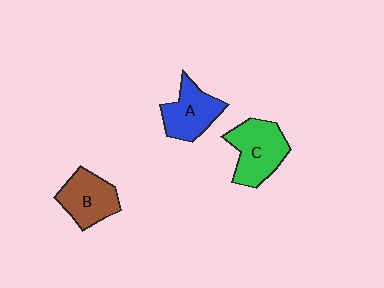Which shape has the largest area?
Shape C (green).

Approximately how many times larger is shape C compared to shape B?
Approximately 1.2 times.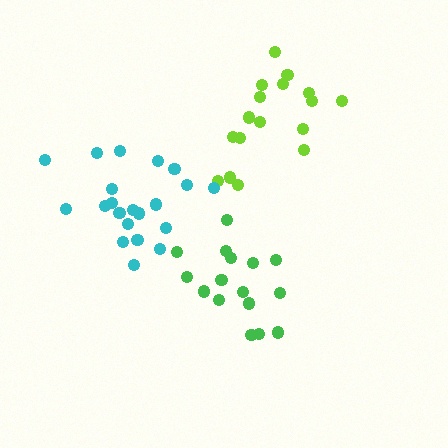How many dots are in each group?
Group 1: 17 dots, Group 2: 16 dots, Group 3: 21 dots (54 total).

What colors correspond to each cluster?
The clusters are colored: lime, green, cyan.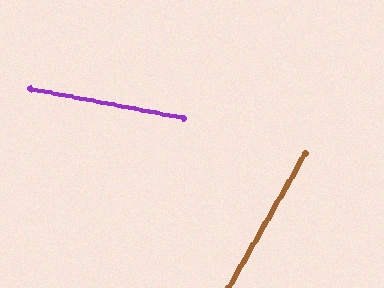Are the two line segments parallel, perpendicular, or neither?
Neither parallel nor perpendicular — they differ by about 71°.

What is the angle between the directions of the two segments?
Approximately 71 degrees.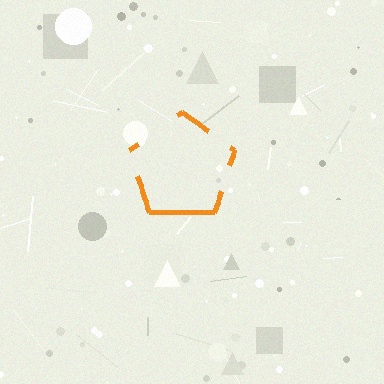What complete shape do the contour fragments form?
The contour fragments form a pentagon.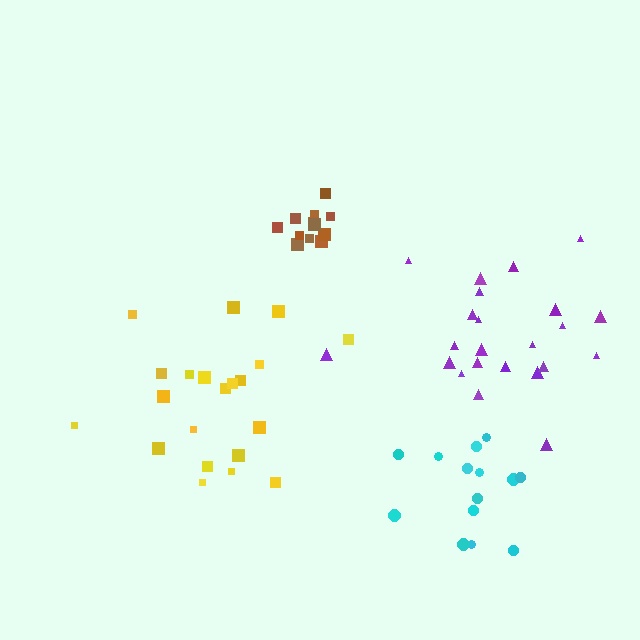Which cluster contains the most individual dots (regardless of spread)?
Purple (23).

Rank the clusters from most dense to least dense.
brown, yellow, cyan, purple.